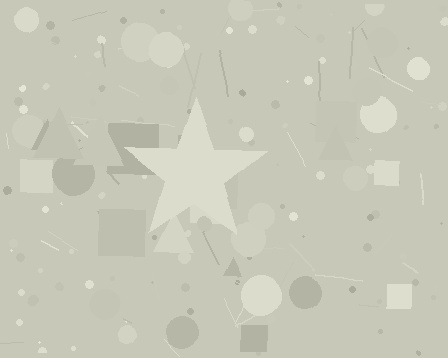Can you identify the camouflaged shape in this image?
The camouflaged shape is a star.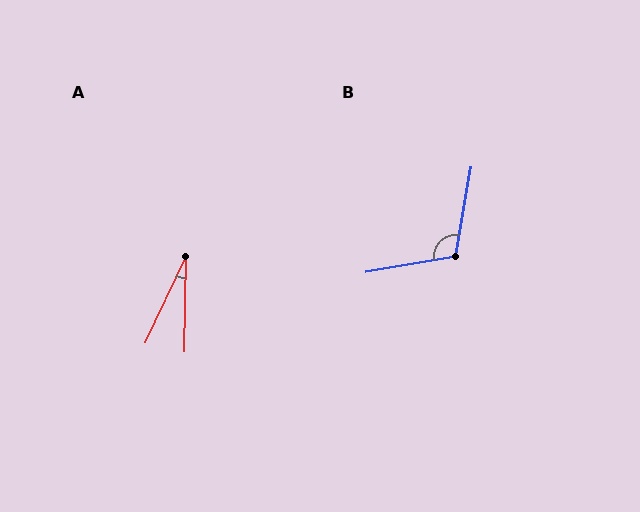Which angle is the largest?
B, at approximately 110 degrees.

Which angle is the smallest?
A, at approximately 25 degrees.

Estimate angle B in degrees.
Approximately 110 degrees.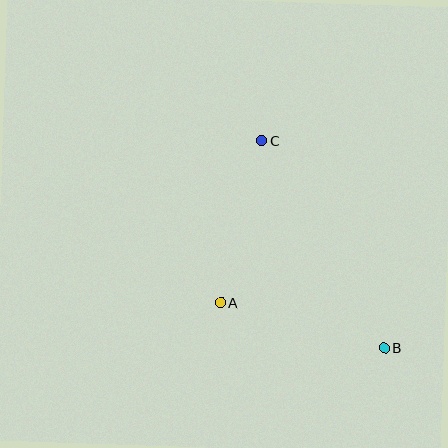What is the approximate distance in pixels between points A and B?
The distance between A and B is approximately 170 pixels.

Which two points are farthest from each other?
Points B and C are farthest from each other.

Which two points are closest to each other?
Points A and C are closest to each other.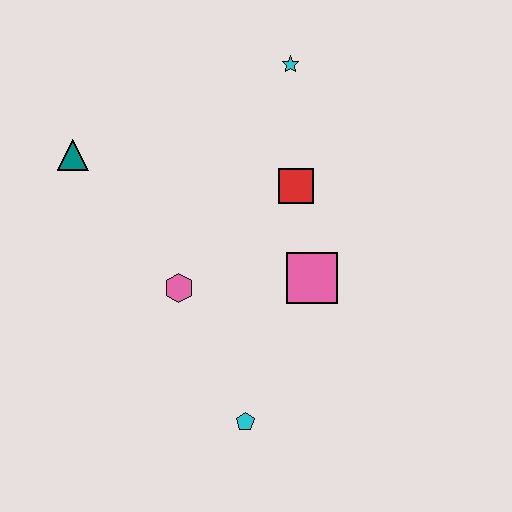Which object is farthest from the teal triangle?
The cyan pentagon is farthest from the teal triangle.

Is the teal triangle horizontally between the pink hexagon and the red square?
No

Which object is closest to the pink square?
The red square is closest to the pink square.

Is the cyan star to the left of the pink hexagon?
No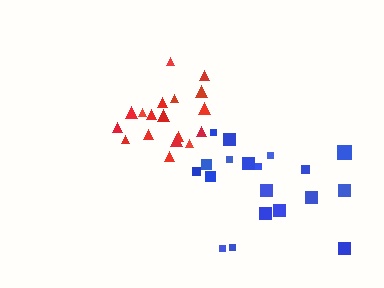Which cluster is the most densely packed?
Red.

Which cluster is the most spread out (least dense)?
Blue.